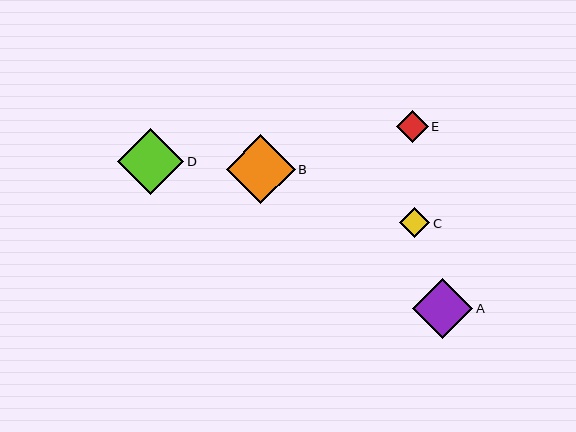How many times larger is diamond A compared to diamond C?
Diamond A is approximately 2.0 times the size of diamond C.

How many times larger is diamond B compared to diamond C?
Diamond B is approximately 2.3 times the size of diamond C.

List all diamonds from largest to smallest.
From largest to smallest: B, D, A, E, C.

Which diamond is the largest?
Diamond B is the largest with a size of approximately 69 pixels.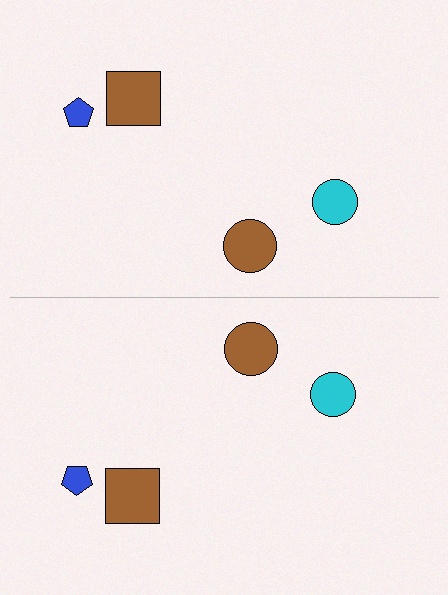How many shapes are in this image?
There are 8 shapes in this image.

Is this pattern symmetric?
Yes, this pattern has bilateral (reflection) symmetry.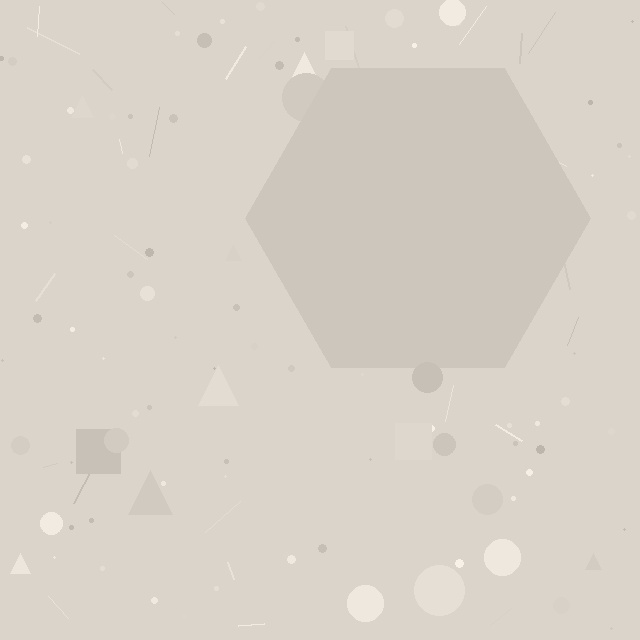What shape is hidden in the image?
A hexagon is hidden in the image.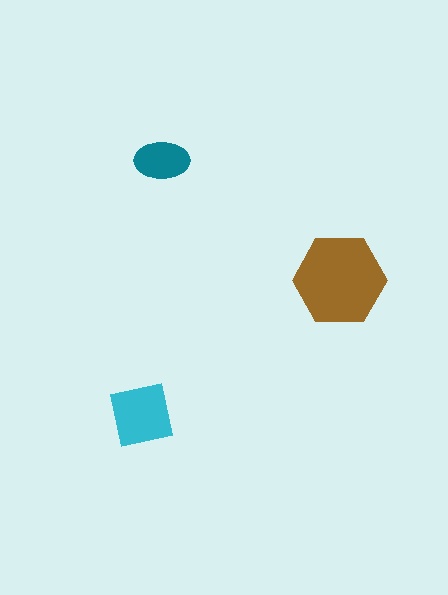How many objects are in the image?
There are 3 objects in the image.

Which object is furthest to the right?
The brown hexagon is rightmost.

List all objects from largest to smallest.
The brown hexagon, the cyan square, the teal ellipse.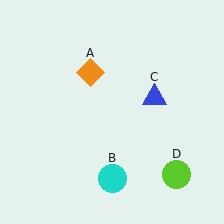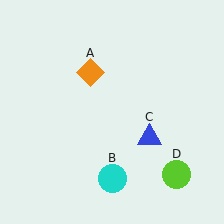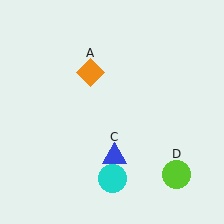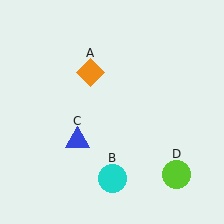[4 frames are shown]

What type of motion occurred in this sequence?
The blue triangle (object C) rotated clockwise around the center of the scene.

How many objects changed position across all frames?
1 object changed position: blue triangle (object C).